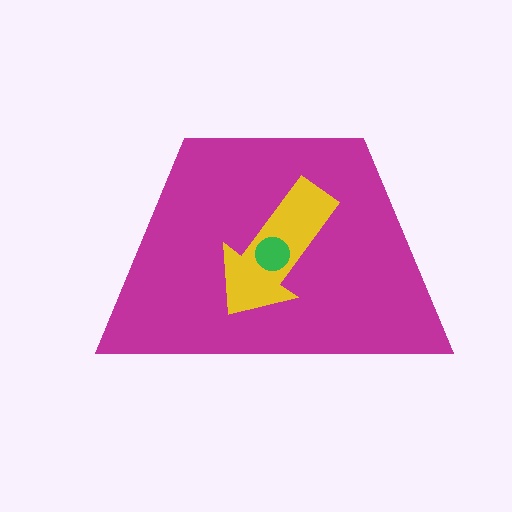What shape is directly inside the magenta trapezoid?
The yellow arrow.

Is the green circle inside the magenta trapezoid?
Yes.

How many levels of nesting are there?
3.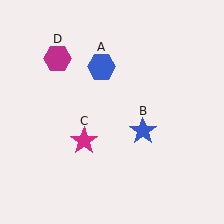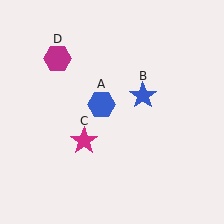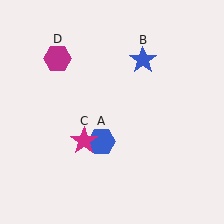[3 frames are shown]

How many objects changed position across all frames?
2 objects changed position: blue hexagon (object A), blue star (object B).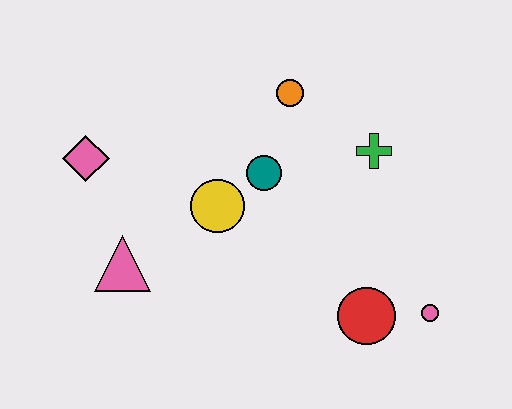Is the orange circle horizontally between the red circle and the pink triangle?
Yes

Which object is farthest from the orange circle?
The pink circle is farthest from the orange circle.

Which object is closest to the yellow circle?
The teal circle is closest to the yellow circle.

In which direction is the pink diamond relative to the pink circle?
The pink diamond is to the left of the pink circle.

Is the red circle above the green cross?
No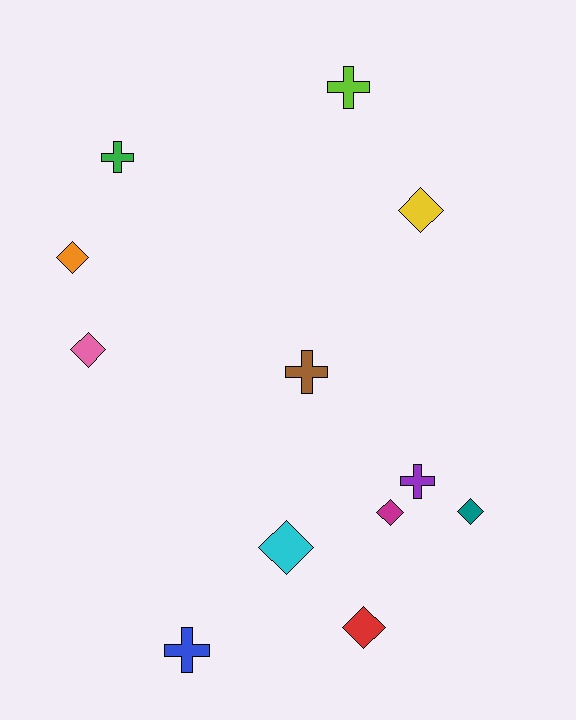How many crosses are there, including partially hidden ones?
There are 5 crosses.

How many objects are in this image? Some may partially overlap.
There are 12 objects.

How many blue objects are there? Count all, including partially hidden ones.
There is 1 blue object.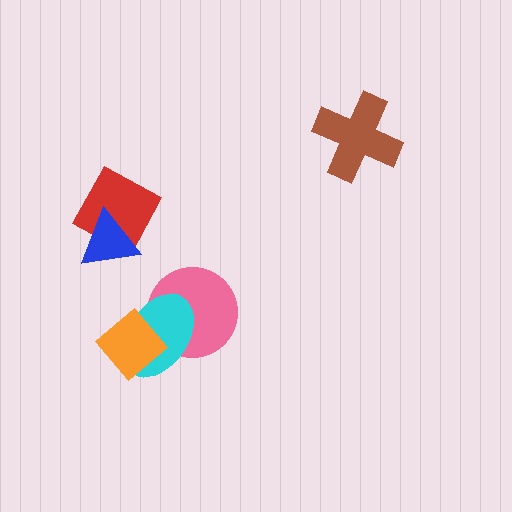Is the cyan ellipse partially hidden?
Yes, it is partially covered by another shape.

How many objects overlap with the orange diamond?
1 object overlaps with the orange diamond.